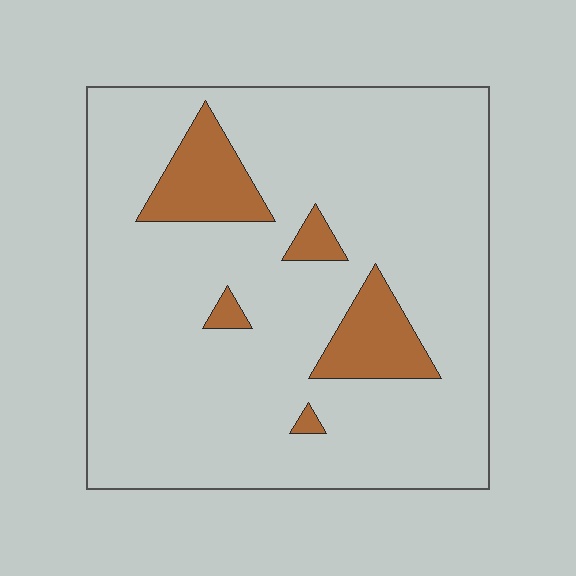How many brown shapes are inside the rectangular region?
5.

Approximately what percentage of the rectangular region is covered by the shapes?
Approximately 10%.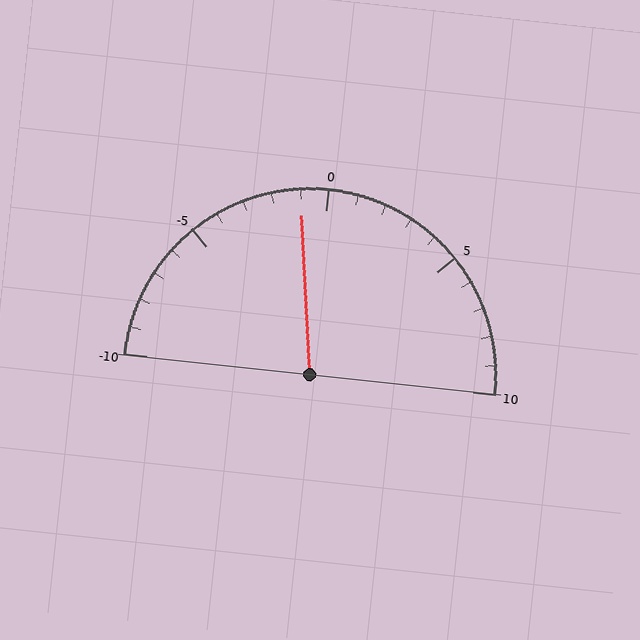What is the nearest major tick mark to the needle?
The nearest major tick mark is 0.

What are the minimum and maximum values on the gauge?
The gauge ranges from -10 to 10.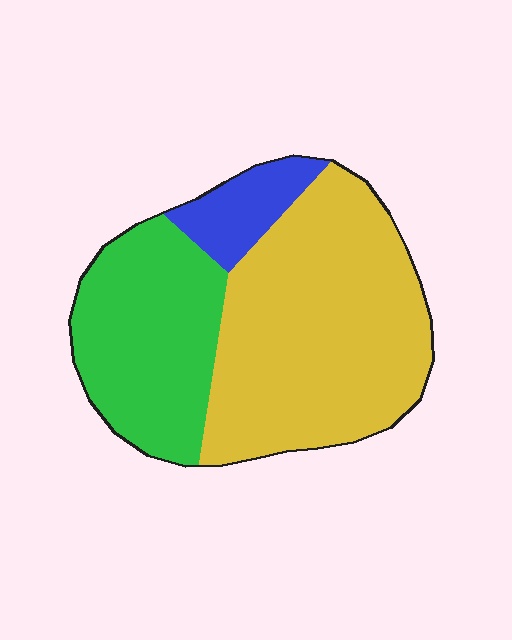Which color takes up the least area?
Blue, at roughly 10%.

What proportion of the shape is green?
Green covers roughly 35% of the shape.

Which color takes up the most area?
Yellow, at roughly 55%.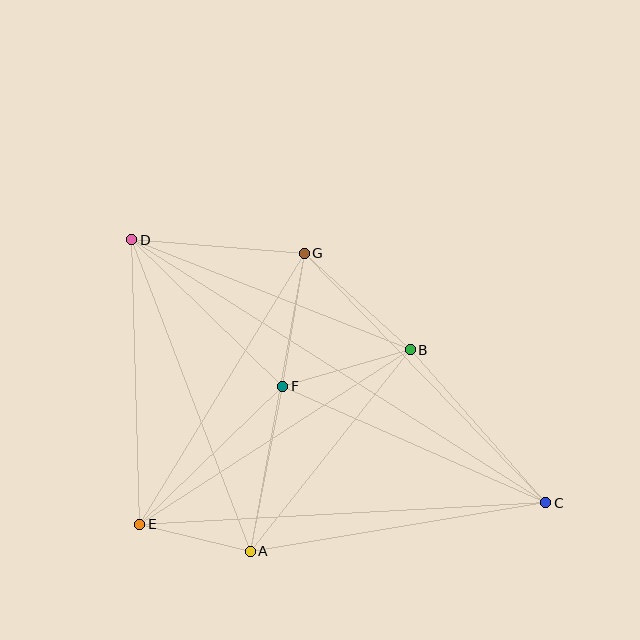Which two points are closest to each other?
Points A and E are closest to each other.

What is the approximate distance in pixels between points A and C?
The distance between A and C is approximately 300 pixels.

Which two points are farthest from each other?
Points C and D are farthest from each other.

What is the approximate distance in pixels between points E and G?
The distance between E and G is approximately 317 pixels.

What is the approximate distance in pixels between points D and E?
The distance between D and E is approximately 285 pixels.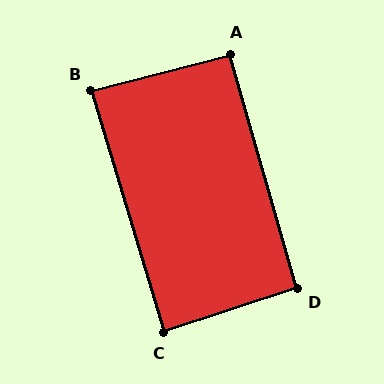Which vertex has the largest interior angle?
D, at approximately 92 degrees.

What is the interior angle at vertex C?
Approximately 89 degrees (approximately right).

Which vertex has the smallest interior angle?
B, at approximately 88 degrees.